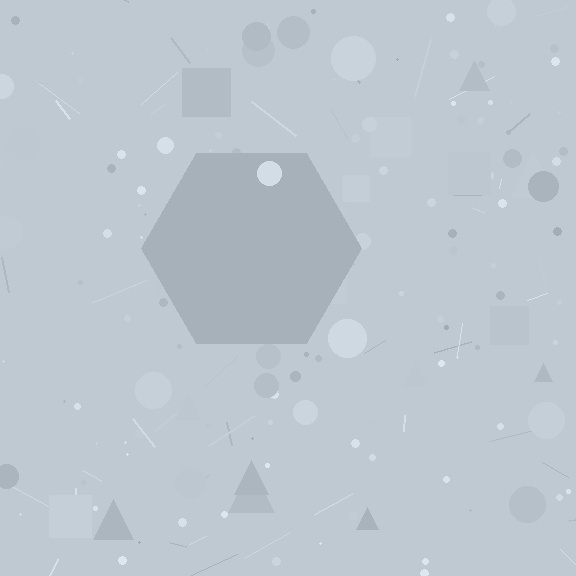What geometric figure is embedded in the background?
A hexagon is embedded in the background.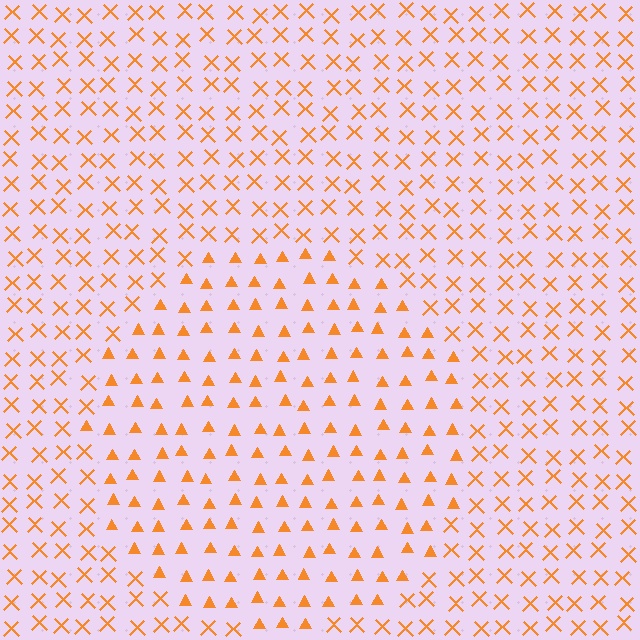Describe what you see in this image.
The image is filled with small orange elements arranged in a uniform grid. A circle-shaped region contains triangles, while the surrounding area contains X marks. The boundary is defined purely by the change in element shape.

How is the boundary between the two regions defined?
The boundary is defined by a change in element shape: triangles inside vs. X marks outside. All elements share the same color and spacing.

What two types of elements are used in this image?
The image uses triangles inside the circle region and X marks outside it.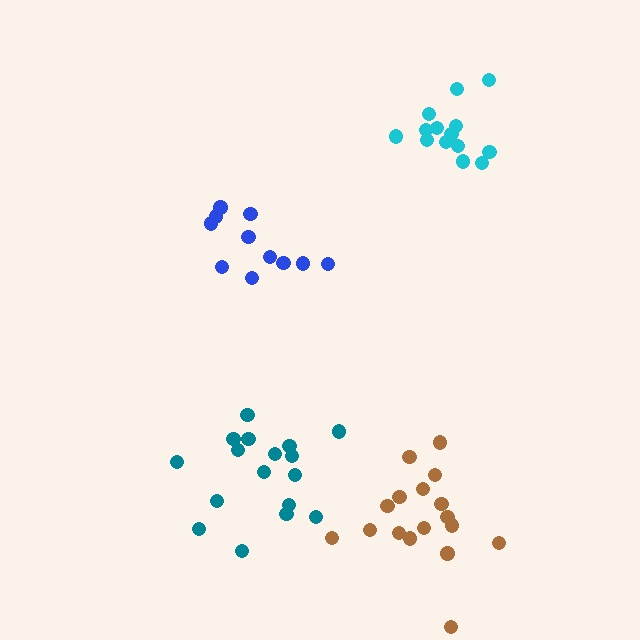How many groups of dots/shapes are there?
There are 4 groups.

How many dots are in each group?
Group 1: 11 dots, Group 2: 14 dots, Group 3: 17 dots, Group 4: 17 dots (59 total).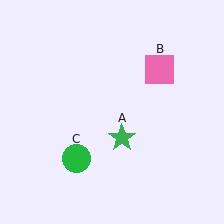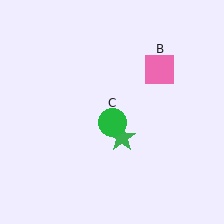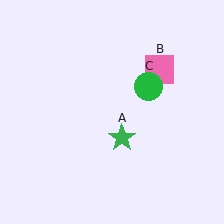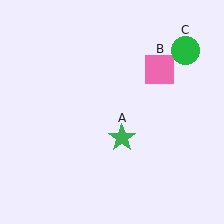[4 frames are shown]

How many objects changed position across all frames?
1 object changed position: green circle (object C).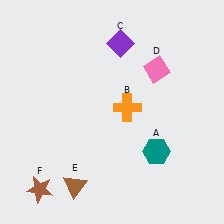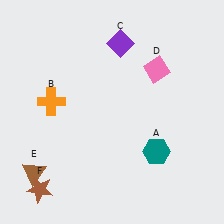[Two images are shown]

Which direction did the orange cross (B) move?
The orange cross (B) moved left.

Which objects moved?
The objects that moved are: the orange cross (B), the brown triangle (E).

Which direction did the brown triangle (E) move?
The brown triangle (E) moved left.